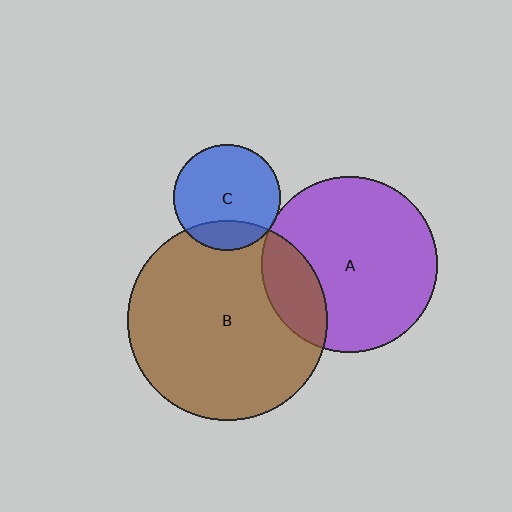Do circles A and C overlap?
Yes.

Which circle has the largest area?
Circle B (brown).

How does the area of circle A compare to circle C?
Approximately 2.7 times.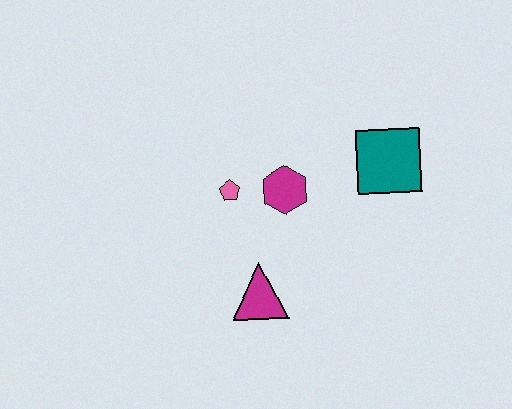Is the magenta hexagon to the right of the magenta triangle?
Yes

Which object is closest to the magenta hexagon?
The pink pentagon is closest to the magenta hexagon.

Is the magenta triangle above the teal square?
No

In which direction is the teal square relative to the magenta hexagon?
The teal square is to the right of the magenta hexagon.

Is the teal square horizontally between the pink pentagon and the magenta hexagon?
No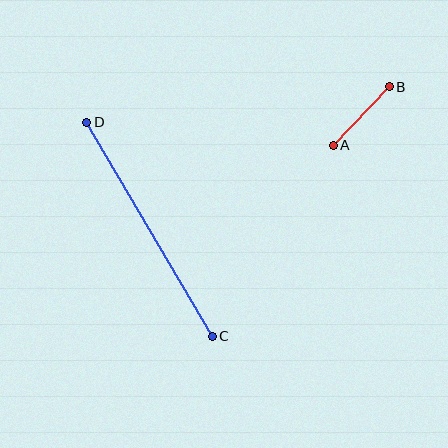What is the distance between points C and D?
The distance is approximately 248 pixels.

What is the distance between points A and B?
The distance is approximately 81 pixels.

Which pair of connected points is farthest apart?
Points C and D are farthest apart.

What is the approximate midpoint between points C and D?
The midpoint is at approximately (150, 229) pixels.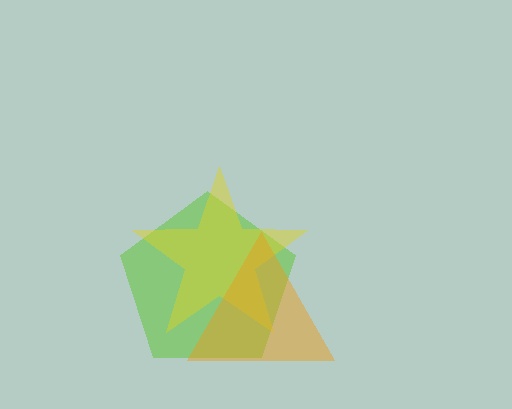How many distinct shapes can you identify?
There are 3 distinct shapes: a lime pentagon, a yellow star, an orange triangle.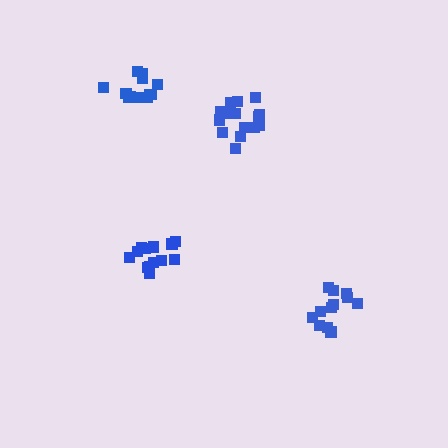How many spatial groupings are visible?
There are 4 spatial groupings.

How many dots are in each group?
Group 1: 13 dots, Group 2: 12 dots, Group 3: 12 dots, Group 4: 15 dots (52 total).